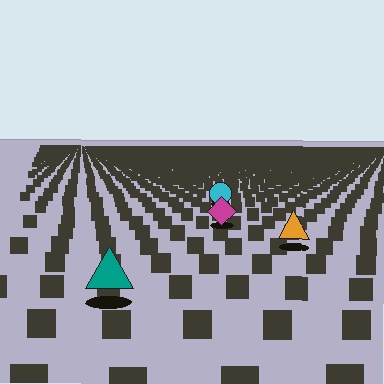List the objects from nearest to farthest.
From nearest to farthest: the teal triangle, the orange triangle, the magenta diamond, the cyan circle.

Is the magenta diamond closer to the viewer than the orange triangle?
No. The orange triangle is closer — you can tell from the texture gradient: the ground texture is coarser near it.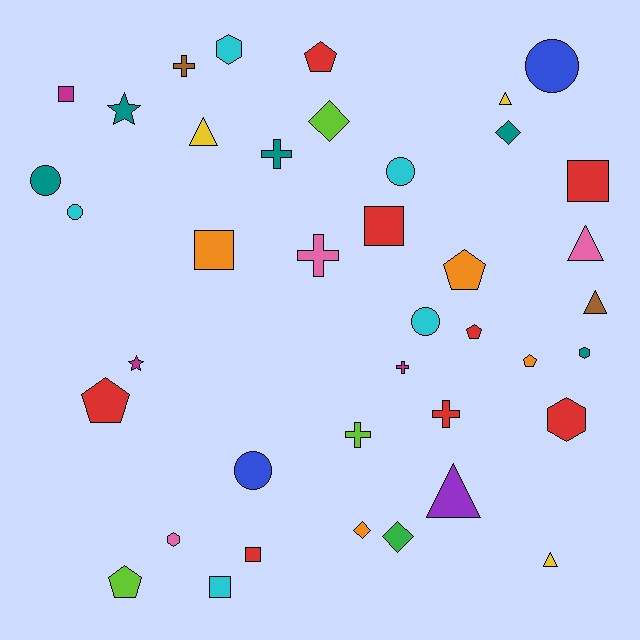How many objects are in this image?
There are 40 objects.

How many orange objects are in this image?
There are 4 orange objects.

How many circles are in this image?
There are 6 circles.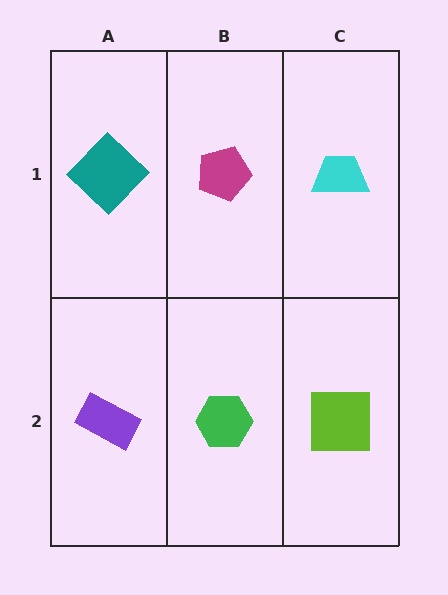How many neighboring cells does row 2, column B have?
3.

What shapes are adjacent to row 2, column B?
A magenta pentagon (row 1, column B), a purple rectangle (row 2, column A), a lime square (row 2, column C).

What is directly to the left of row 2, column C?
A green hexagon.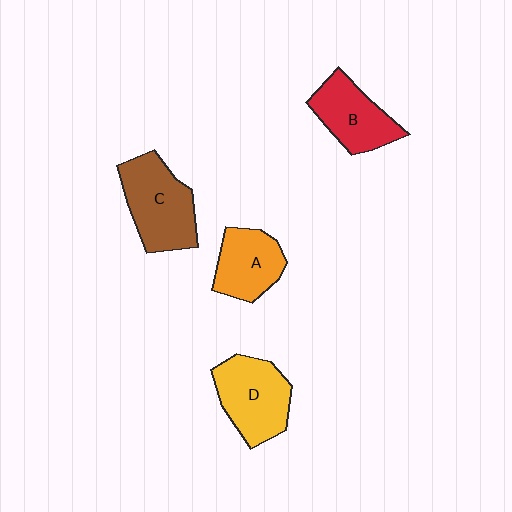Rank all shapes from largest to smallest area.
From largest to smallest: C (brown), D (yellow), B (red), A (orange).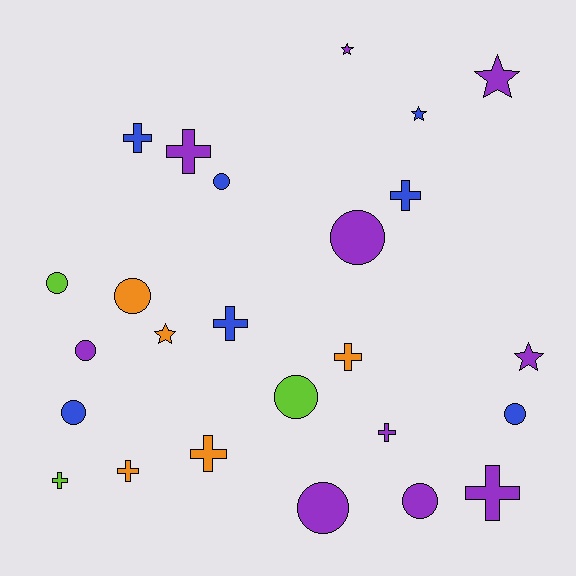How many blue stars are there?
There is 1 blue star.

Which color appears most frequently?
Purple, with 10 objects.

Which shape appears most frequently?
Circle, with 10 objects.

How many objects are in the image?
There are 25 objects.